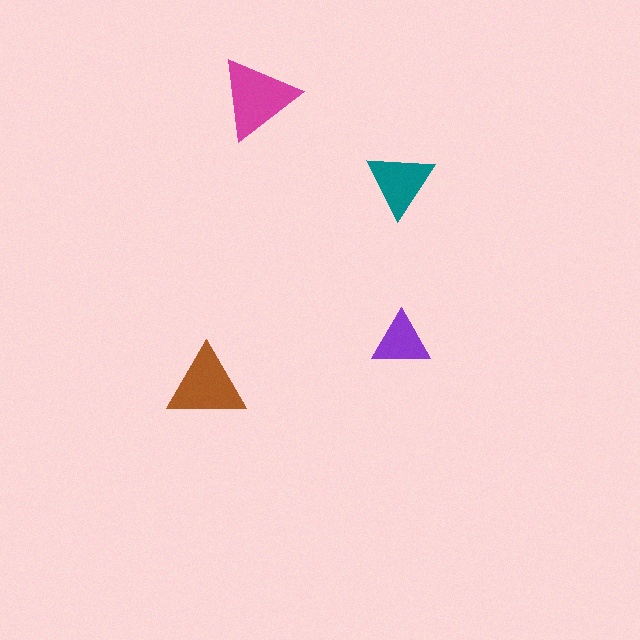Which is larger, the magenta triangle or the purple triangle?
The magenta one.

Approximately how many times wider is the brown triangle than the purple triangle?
About 1.5 times wider.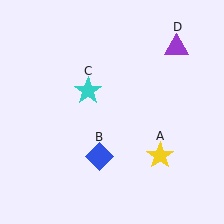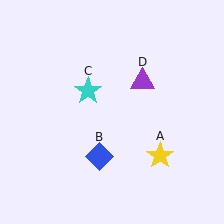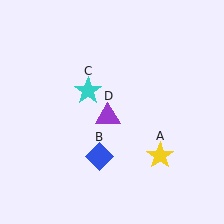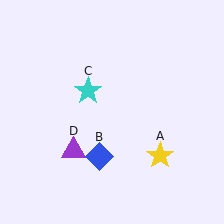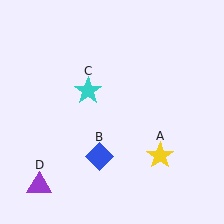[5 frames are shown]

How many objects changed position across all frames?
1 object changed position: purple triangle (object D).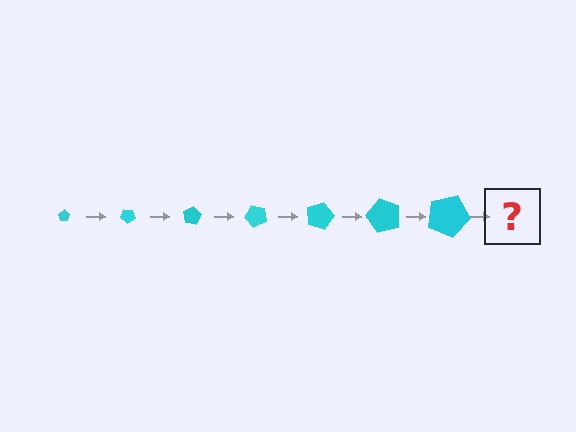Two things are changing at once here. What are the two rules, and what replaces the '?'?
The two rules are that the pentagon grows larger each step and it rotates 40 degrees each step. The '?' should be a pentagon, larger than the previous one and rotated 280 degrees from the start.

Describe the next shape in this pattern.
It should be a pentagon, larger than the previous one and rotated 280 degrees from the start.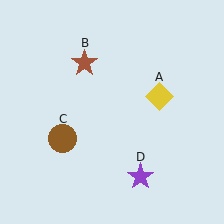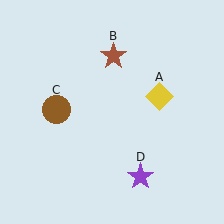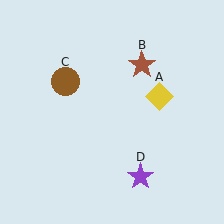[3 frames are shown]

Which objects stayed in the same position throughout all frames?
Yellow diamond (object A) and purple star (object D) remained stationary.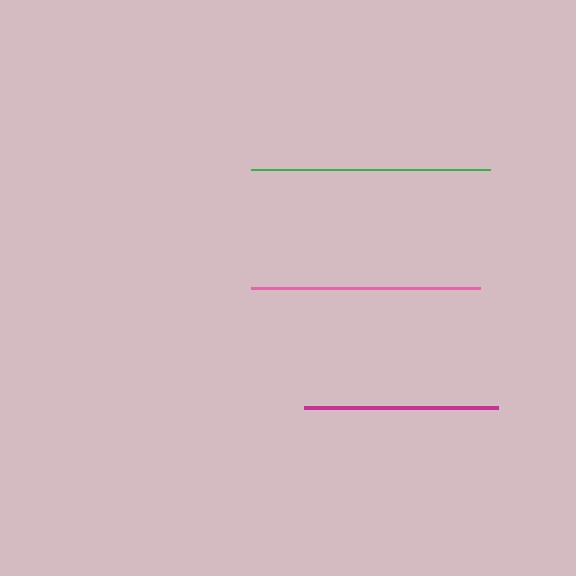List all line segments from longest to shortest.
From longest to shortest: green, pink, magenta.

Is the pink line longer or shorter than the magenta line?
The pink line is longer than the magenta line.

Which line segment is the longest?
The green line is the longest at approximately 239 pixels.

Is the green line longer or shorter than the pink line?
The green line is longer than the pink line.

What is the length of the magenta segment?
The magenta segment is approximately 193 pixels long.